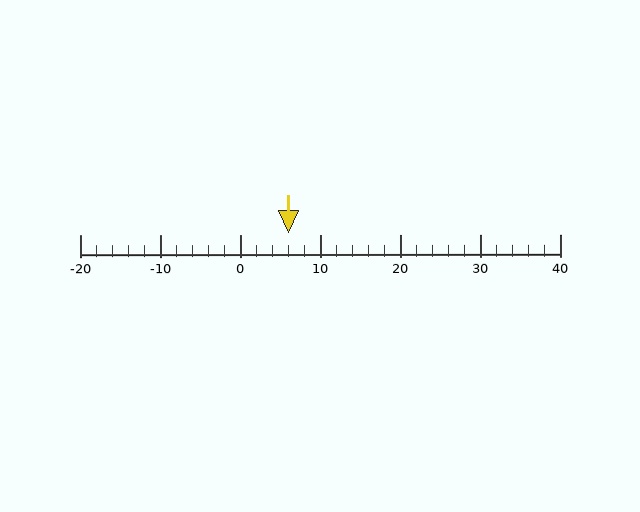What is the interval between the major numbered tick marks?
The major tick marks are spaced 10 units apart.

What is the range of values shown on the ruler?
The ruler shows values from -20 to 40.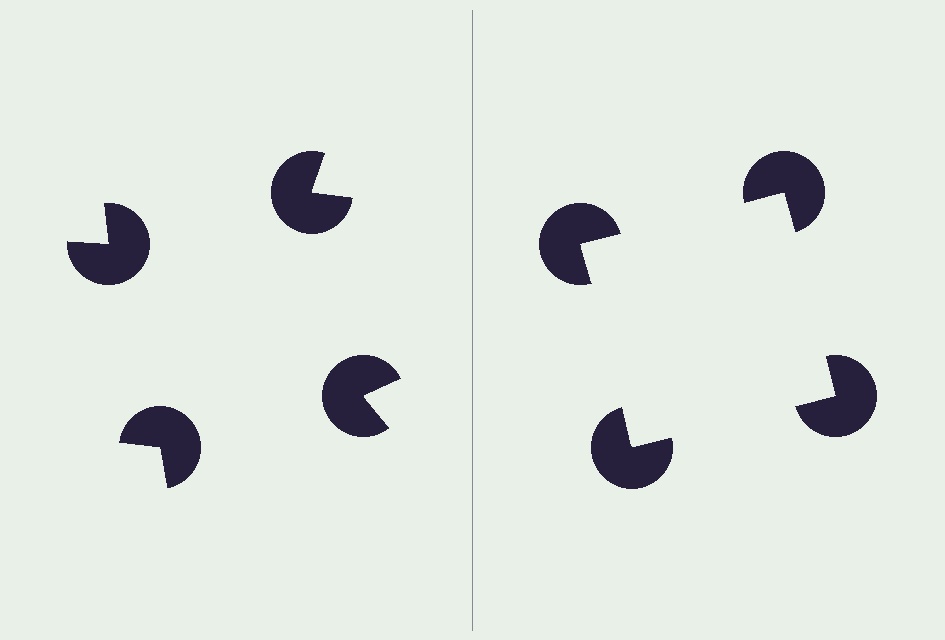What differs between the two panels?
The pac-man discs are positioned identically on both sides; only the wedge orientations differ. On the right they align to a square; on the left they are misaligned.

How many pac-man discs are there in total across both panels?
8 — 4 on each side.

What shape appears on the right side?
An illusory square.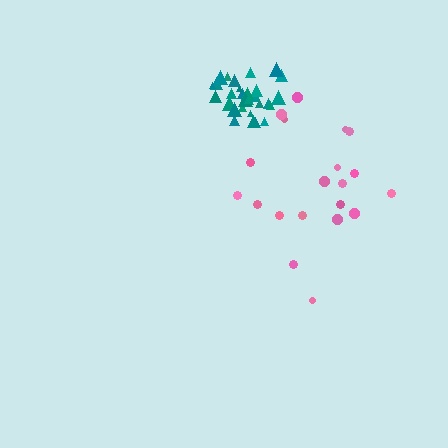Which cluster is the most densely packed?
Teal.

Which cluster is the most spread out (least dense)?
Pink.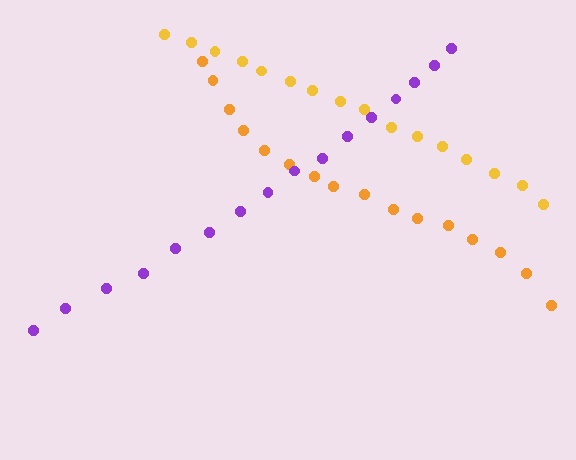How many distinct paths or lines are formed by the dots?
There are 3 distinct paths.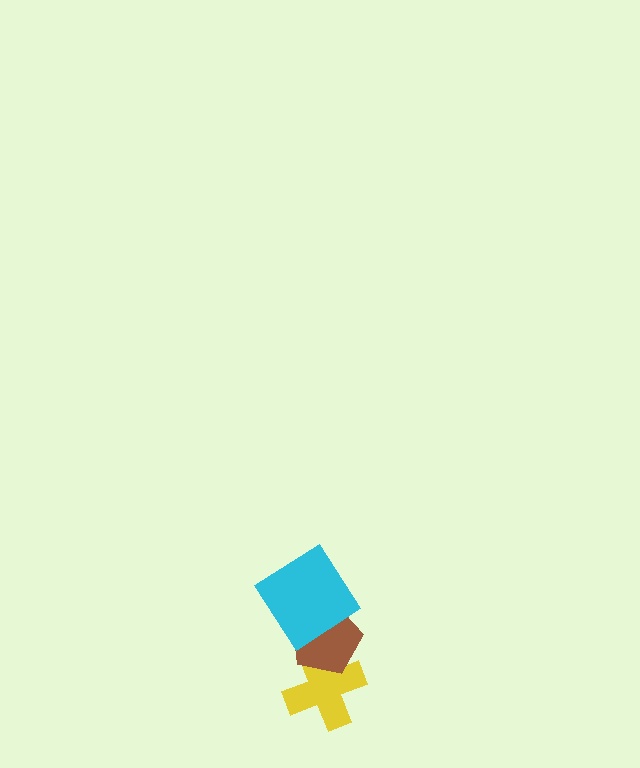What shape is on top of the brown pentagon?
The cyan diamond is on top of the brown pentagon.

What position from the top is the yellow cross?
The yellow cross is 3rd from the top.